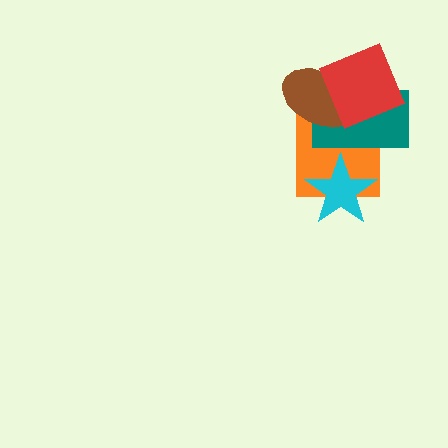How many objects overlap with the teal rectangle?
4 objects overlap with the teal rectangle.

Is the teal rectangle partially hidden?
Yes, it is partially covered by another shape.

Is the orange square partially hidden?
Yes, it is partially covered by another shape.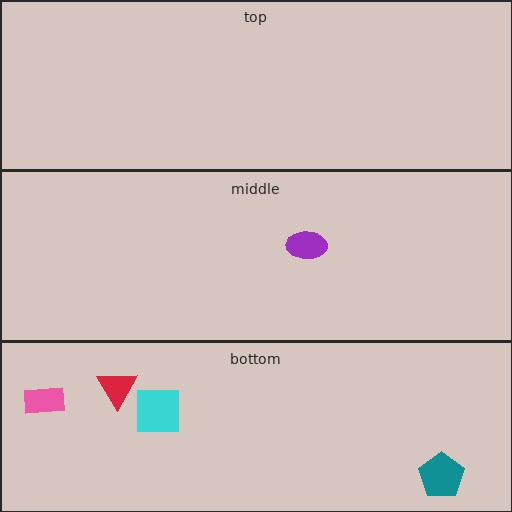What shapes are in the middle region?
The purple ellipse.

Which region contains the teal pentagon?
The bottom region.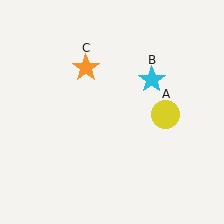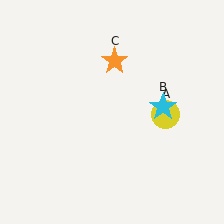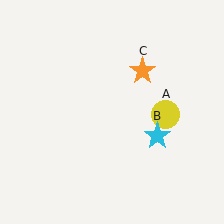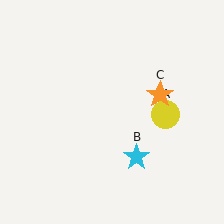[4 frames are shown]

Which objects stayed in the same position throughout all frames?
Yellow circle (object A) remained stationary.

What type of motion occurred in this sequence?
The cyan star (object B), orange star (object C) rotated clockwise around the center of the scene.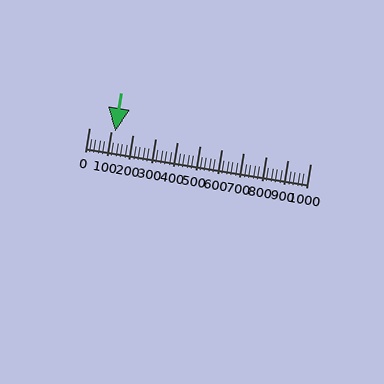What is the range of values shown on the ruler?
The ruler shows values from 0 to 1000.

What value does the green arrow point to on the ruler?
The green arrow points to approximately 120.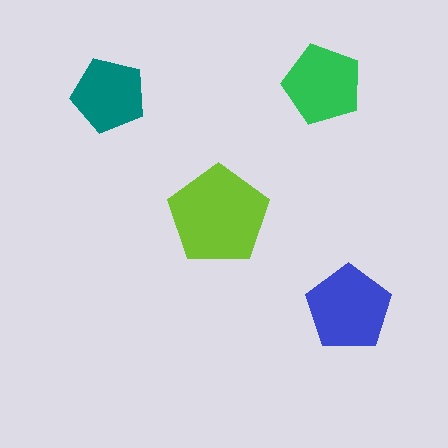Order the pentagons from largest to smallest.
the lime one, the blue one, the green one, the teal one.